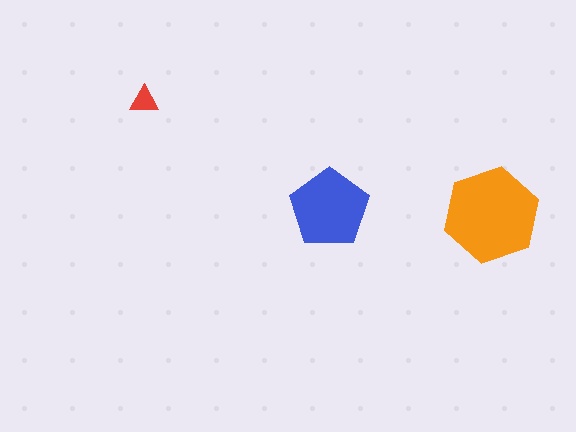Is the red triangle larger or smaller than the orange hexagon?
Smaller.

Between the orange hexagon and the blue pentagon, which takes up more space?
The orange hexagon.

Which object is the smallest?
The red triangle.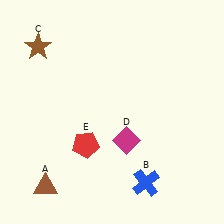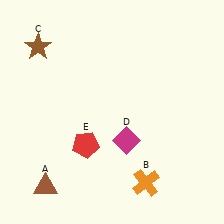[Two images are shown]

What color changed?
The cross (B) changed from blue in Image 1 to orange in Image 2.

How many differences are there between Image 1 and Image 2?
There is 1 difference between the two images.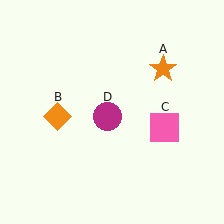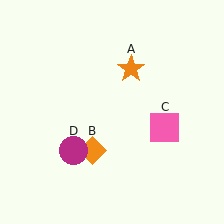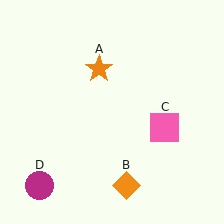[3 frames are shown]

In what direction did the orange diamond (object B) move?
The orange diamond (object B) moved down and to the right.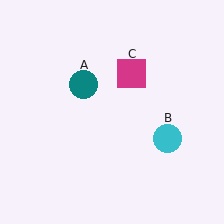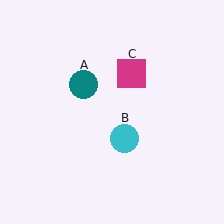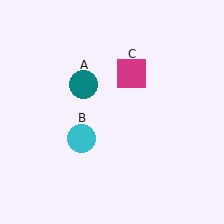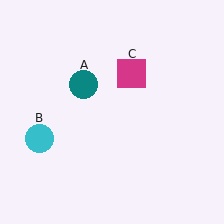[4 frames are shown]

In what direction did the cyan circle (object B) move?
The cyan circle (object B) moved left.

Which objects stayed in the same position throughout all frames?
Teal circle (object A) and magenta square (object C) remained stationary.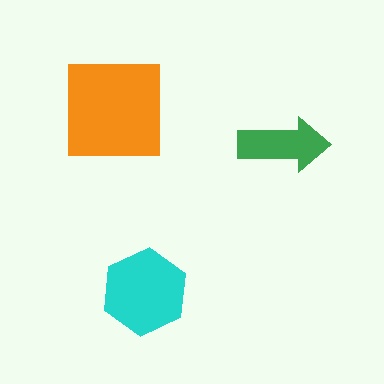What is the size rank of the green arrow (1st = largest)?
3rd.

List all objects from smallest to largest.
The green arrow, the cyan hexagon, the orange square.